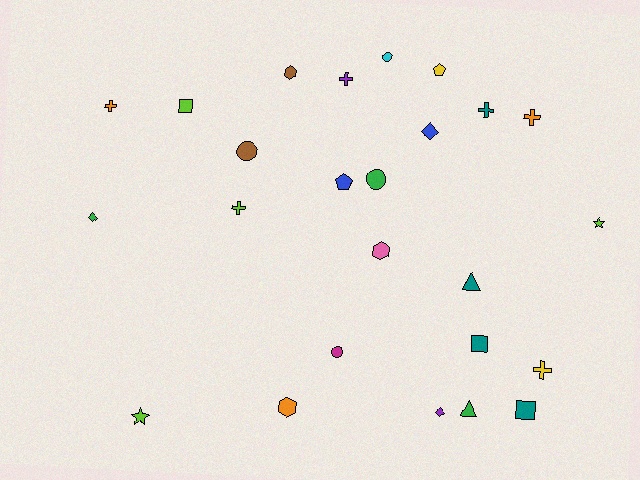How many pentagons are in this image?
There are 2 pentagons.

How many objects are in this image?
There are 25 objects.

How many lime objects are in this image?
There are 4 lime objects.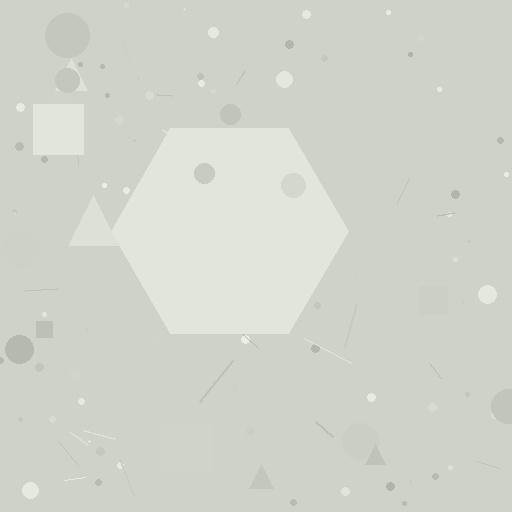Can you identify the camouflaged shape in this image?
The camouflaged shape is a hexagon.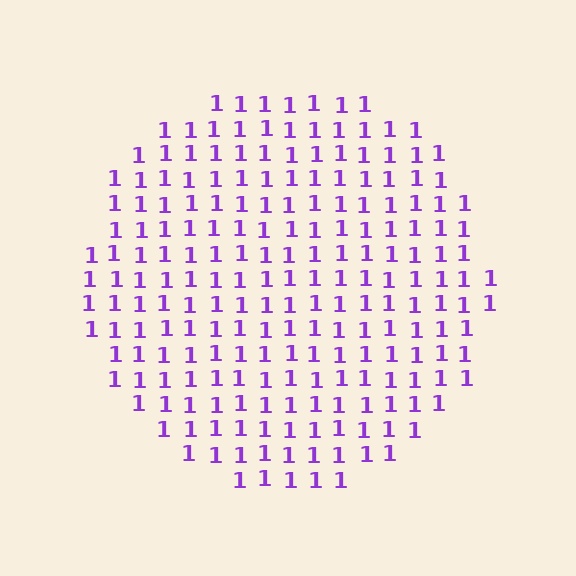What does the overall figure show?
The overall figure shows a circle.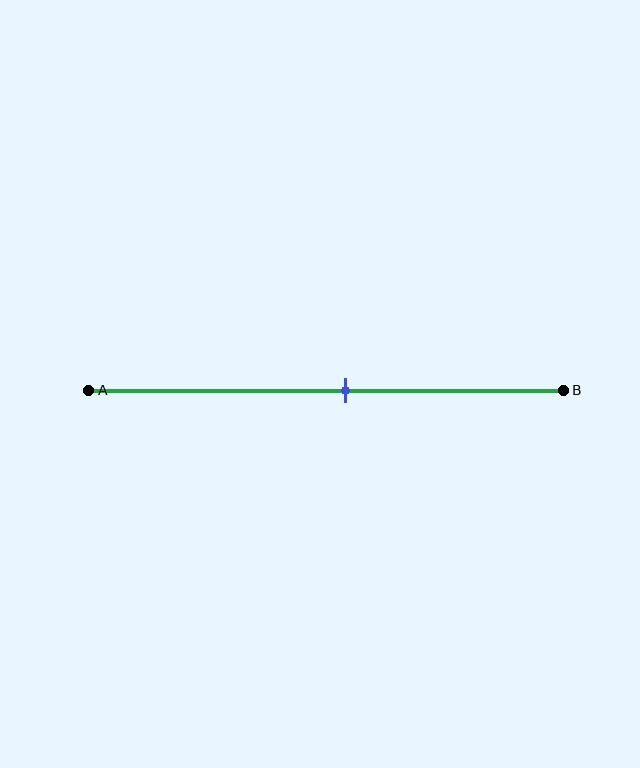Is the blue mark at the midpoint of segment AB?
No, the mark is at about 55% from A, not at the 50% midpoint.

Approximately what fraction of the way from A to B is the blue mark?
The blue mark is approximately 55% of the way from A to B.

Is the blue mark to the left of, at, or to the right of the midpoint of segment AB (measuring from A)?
The blue mark is to the right of the midpoint of segment AB.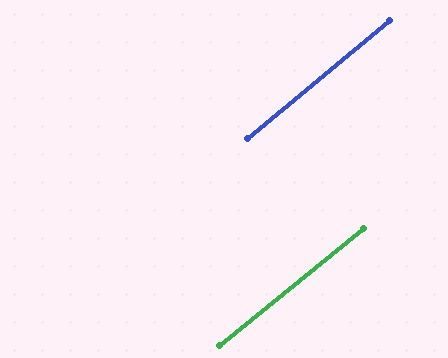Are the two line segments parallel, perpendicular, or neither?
Parallel — their directions differ by only 0.5°.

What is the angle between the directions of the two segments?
Approximately 1 degree.